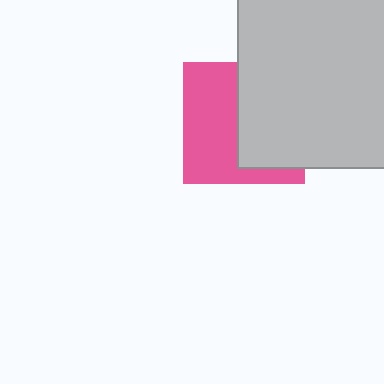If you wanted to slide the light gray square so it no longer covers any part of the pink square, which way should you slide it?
Slide it right — that is the most direct way to separate the two shapes.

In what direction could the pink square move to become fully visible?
The pink square could move left. That would shift it out from behind the light gray square entirely.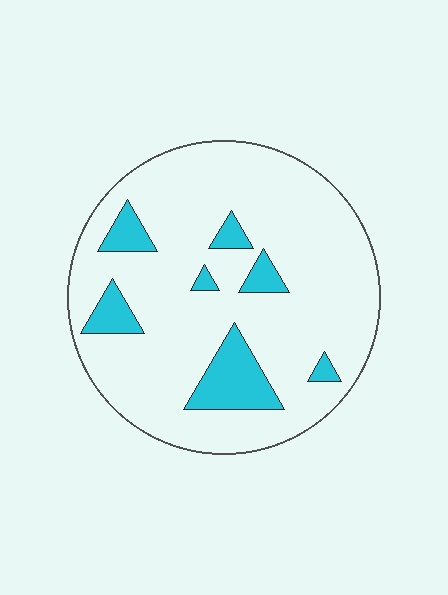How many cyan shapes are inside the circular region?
7.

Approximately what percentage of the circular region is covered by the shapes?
Approximately 15%.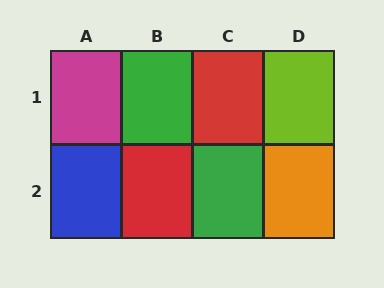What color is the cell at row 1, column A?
Magenta.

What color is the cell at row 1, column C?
Red.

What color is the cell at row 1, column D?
Lime.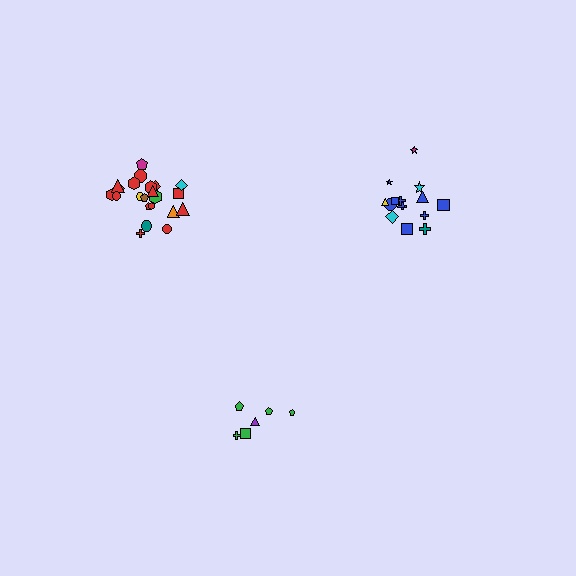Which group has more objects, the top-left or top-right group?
The top-left group.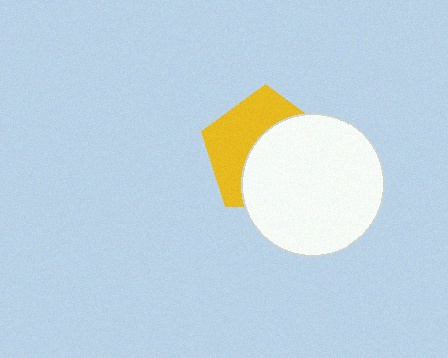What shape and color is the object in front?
The object in front is a white circle.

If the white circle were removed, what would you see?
You would see the complete yellow pentagon.